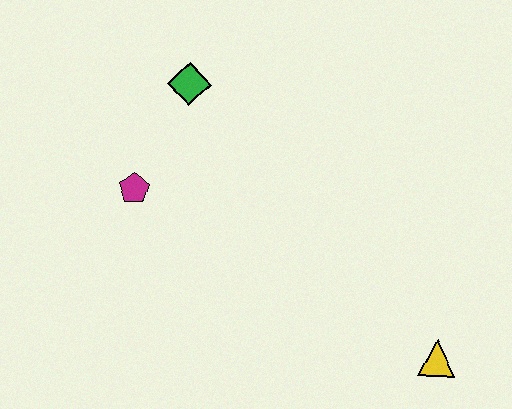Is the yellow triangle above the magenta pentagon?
No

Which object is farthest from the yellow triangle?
The green diamond is farthest from the yellow triangle.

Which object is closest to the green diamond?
The magenta pentagon is closest to the green diamond.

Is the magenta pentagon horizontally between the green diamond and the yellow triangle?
No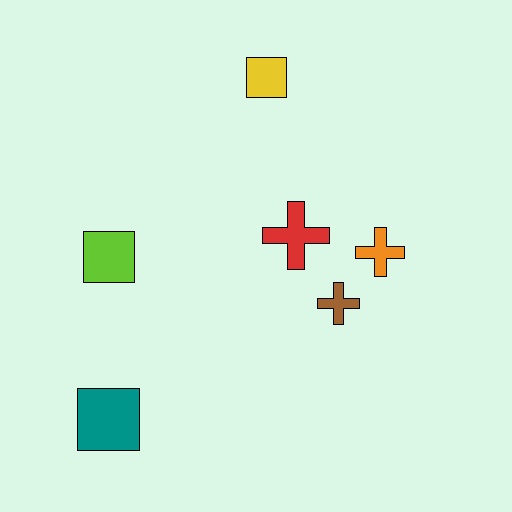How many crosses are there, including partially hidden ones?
There are 3 crosses.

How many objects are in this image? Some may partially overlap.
There are 6 objects.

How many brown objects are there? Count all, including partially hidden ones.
There is 1 brown object.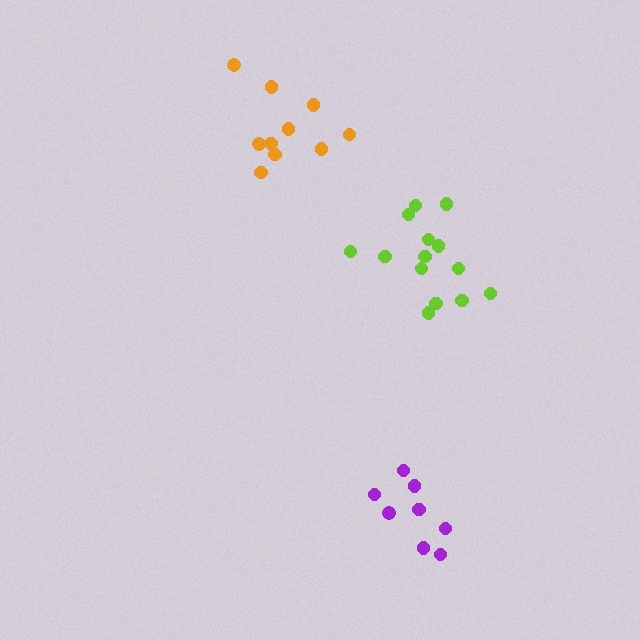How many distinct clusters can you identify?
There are 3 distinct clusters.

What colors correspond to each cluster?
The clusters are colored: purple, orange, lime.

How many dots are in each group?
Group 1: 8 dots, Group 2: 10 dots, Group 3: 14 dots (32 total).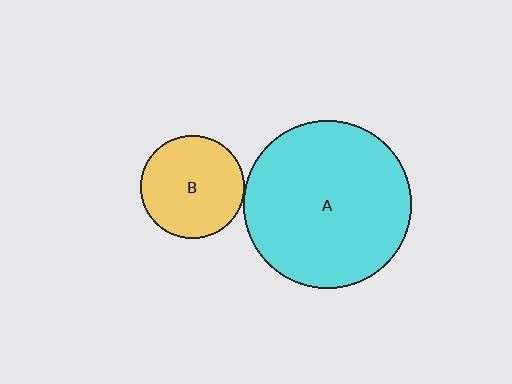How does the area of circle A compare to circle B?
Approximately 2.6 times.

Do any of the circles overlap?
No, none of the circles overlap.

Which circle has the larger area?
Circle A (cyan).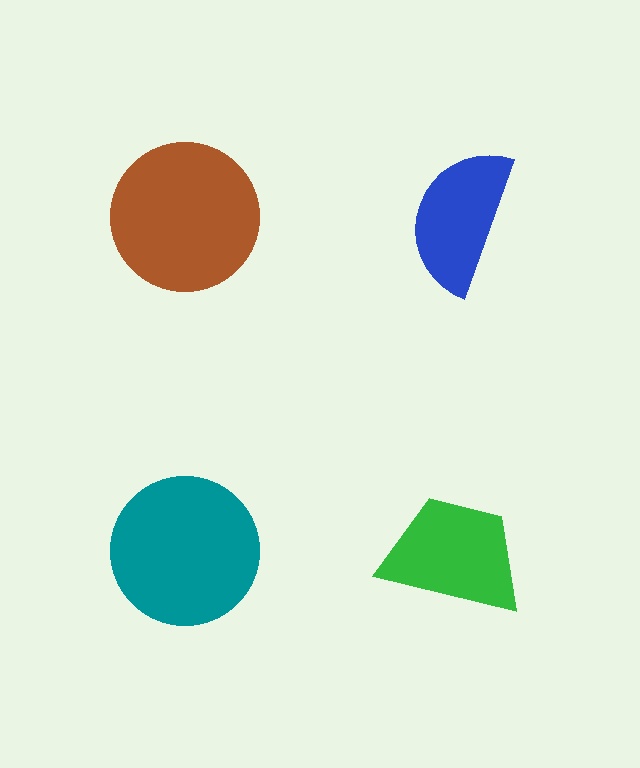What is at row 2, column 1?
A teal circle.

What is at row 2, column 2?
A green trapezoid.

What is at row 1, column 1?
A brown circle.